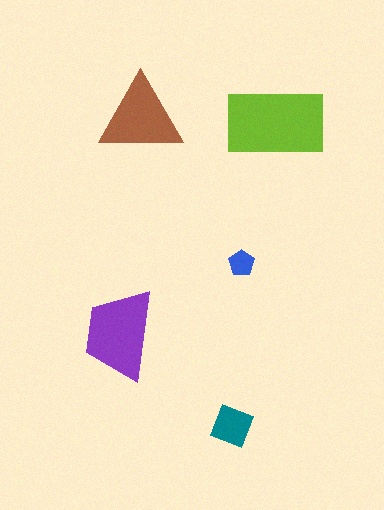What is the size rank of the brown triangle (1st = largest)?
3rd.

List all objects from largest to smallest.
The lime rectangle, the purple trapezoid, the brown triangle, the teal diamond, the blue pentagon.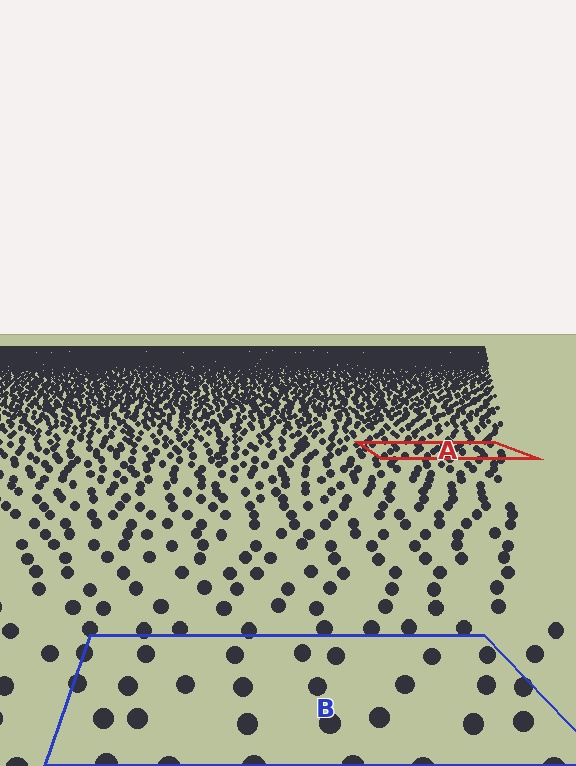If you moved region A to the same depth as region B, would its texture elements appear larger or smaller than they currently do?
They would appear larger. At a closer depth, the same texture elements are projected at a bigger on-screen size.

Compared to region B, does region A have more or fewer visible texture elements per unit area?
Region A has more texture elements per unit area — they are packed more densely because it is farther away.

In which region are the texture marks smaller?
The texture marks are smaller in region A, because it is farther away.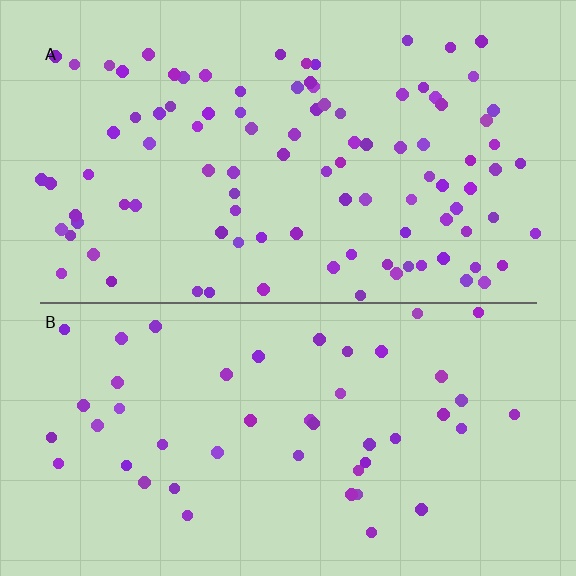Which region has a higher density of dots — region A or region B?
A (the top).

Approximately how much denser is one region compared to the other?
Approximately 2.1× — region A over region B.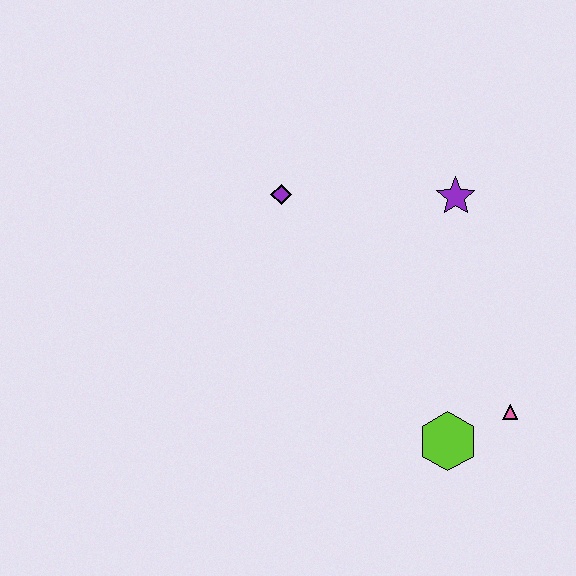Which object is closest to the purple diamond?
The purple star is closest to the purple diamond.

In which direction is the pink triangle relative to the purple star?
The pink triangle is below the purple star.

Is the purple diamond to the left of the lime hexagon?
Yes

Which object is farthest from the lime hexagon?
The purple diamond is farthest from the lime hexagon.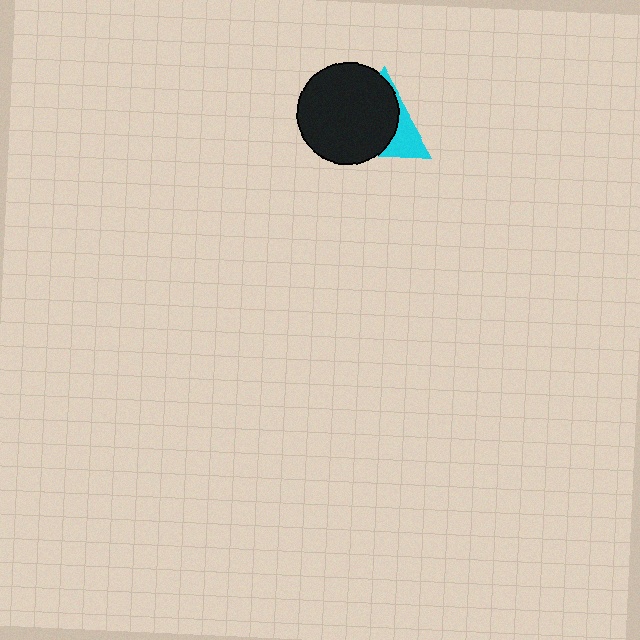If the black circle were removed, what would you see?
You would see the complete cyan triangle.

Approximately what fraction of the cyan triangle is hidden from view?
Roughly 70% of the cyan triangle is hidden behind the black circle.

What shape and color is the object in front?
The object in front is a black circle.